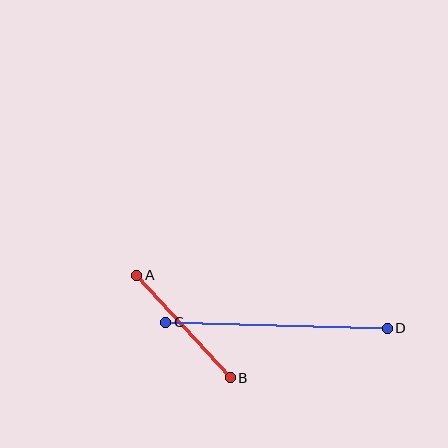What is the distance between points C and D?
The distance is approximately 221 pixels.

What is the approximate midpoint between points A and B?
The midpoint is at approximately (184, 326) pixels.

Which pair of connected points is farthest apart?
Points C and D are farthest apart.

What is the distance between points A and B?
The distance is approximately 139 pixels.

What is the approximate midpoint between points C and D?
The midpoint is at approximately (277, 325) pixels.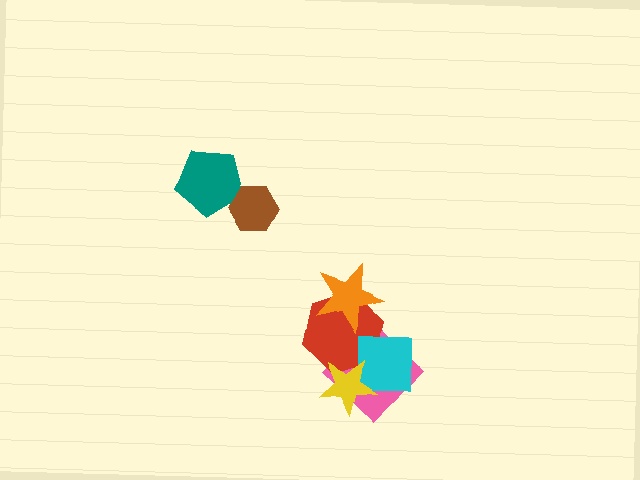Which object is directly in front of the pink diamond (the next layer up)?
The red hexagon is directly in front of the pink diamond.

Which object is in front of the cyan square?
The yellow star is in front of the cyan square.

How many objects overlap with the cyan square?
3 objects overlap with the cyan square.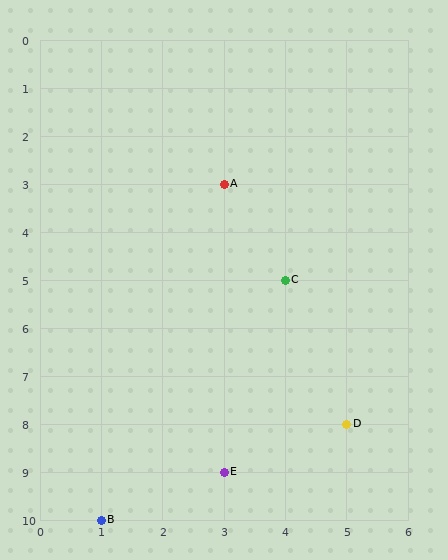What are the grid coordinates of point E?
Point E is at grid coordinates (3, 9).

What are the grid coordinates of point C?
Point C is at grid coordinates (4, 5).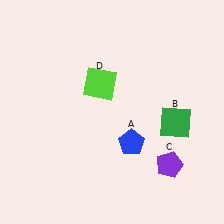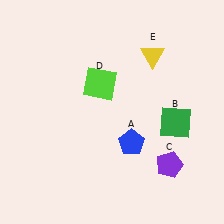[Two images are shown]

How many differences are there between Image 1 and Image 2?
There is 1 difference between the two images.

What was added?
A yellow triangle (E) was added in Image 2.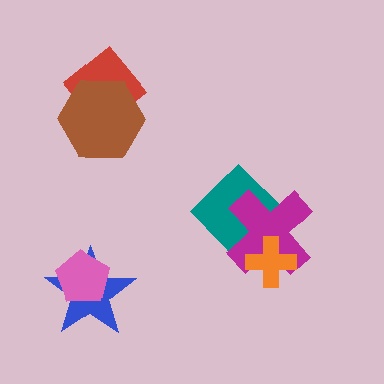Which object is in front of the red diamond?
The brown hexagon is in front of the red diamond.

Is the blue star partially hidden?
Yes, it is partially covered by another shape.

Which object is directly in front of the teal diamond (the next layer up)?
The magenta cross is directly in front of the teal diamond.